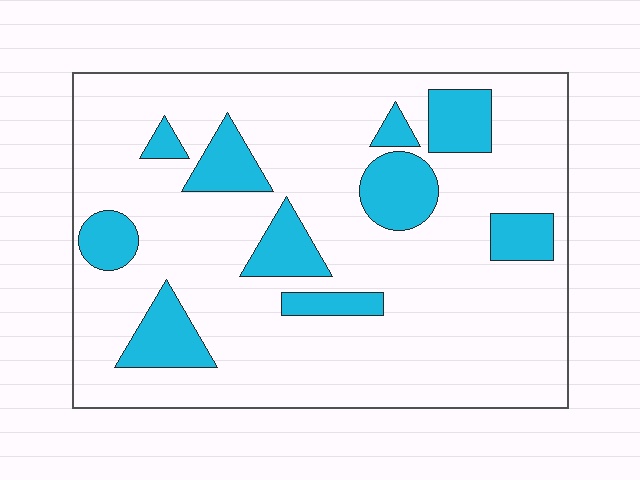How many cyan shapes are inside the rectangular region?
10.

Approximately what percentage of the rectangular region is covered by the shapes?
Approximately 20%.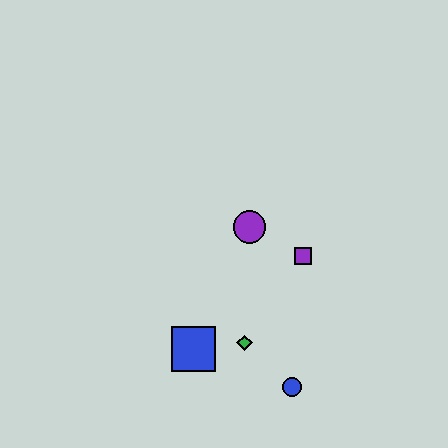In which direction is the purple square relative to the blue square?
The purple square is to the right of the blue square.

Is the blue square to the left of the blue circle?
Yes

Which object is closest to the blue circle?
The green diamond is closest to the blue circle.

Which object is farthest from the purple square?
The blue square is farthest from the purple square.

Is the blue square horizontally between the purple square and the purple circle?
No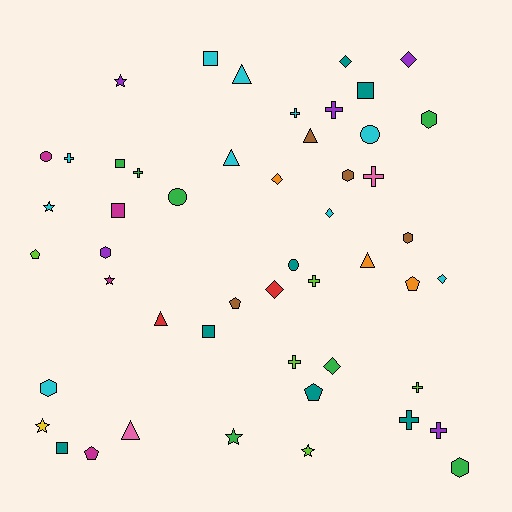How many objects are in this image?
There are 50 objects.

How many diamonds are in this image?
There are 7 diamonds.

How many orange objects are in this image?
There are 3 orange objects.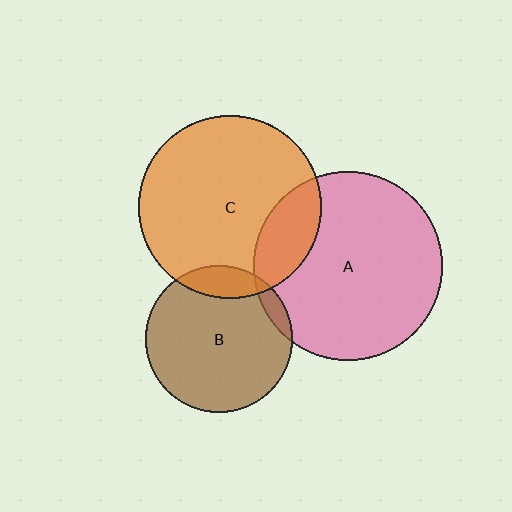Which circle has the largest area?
Circle A (pink).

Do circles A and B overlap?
Yes.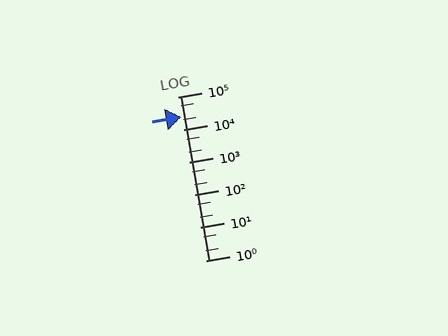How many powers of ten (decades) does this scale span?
The scale spans 5 decades, from 1 to 100000.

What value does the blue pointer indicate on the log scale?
The pointer indicates approximately 24000.